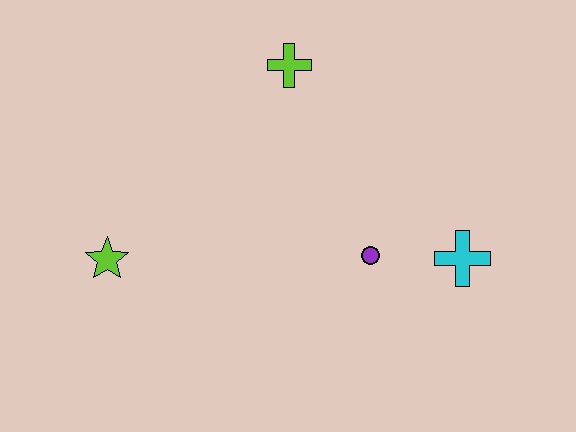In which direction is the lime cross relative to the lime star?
The lime cross is above the lime star.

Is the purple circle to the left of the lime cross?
No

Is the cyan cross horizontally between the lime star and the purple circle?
No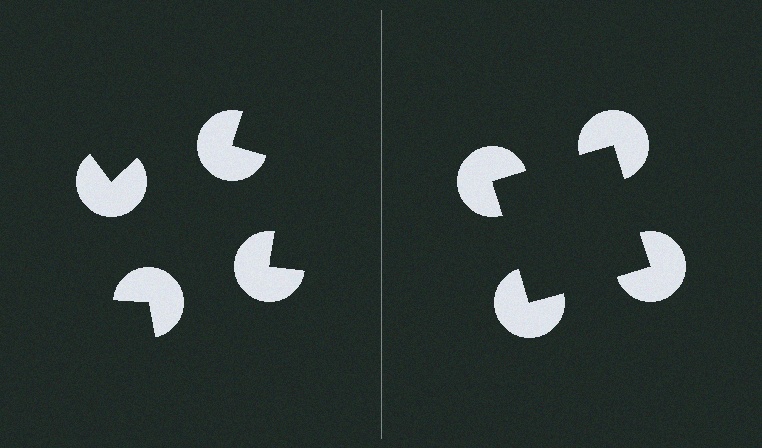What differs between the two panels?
The pac-man discs are positioned identically on both sides; only the wedge orientations differ. On the right they align to a square; on the left they are misaligned.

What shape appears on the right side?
An illusory square.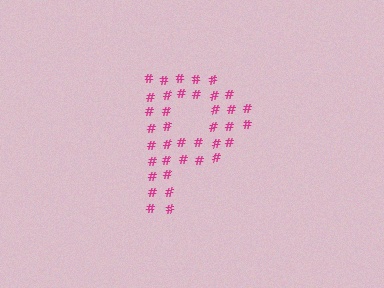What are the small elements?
The small elements are hash symbols.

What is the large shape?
The large shape is the letter P.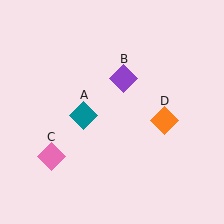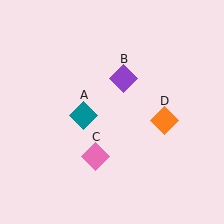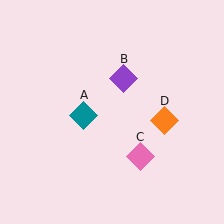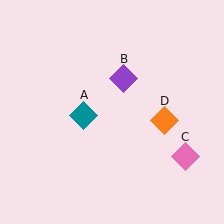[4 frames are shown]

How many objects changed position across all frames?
1 object changed position: pink diamond (object C).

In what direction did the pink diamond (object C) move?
The pink diamond (object C) moved right.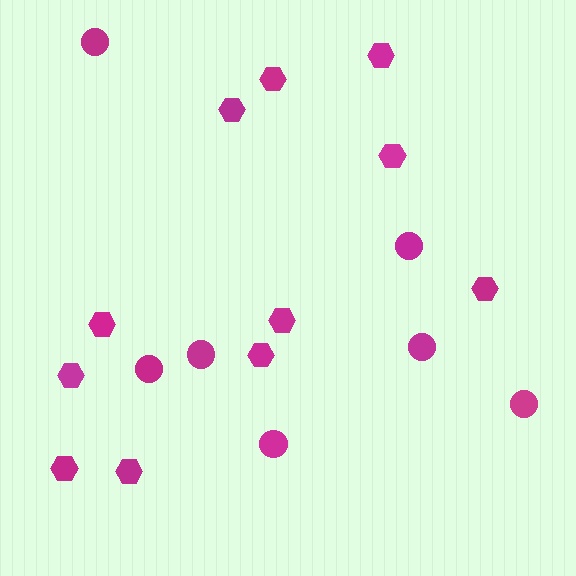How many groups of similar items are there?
There are 2 groups: one group of circles (7) and one group of hexagons (11).